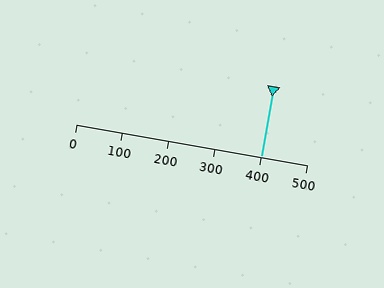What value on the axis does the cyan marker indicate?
The marker indicates approximately 400.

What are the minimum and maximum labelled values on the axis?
The axis runs from 0 to 500.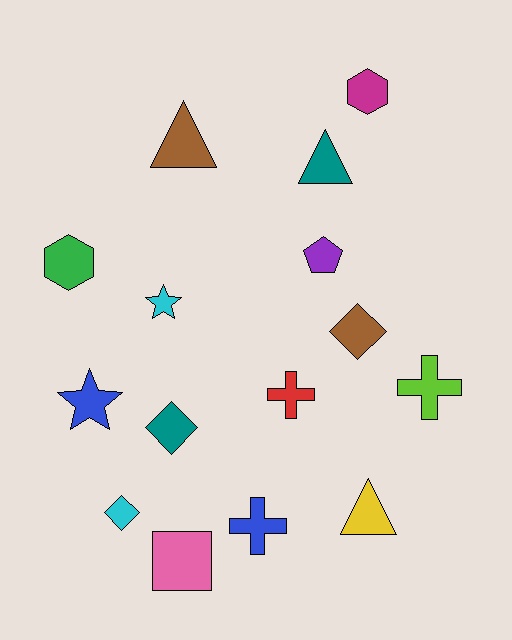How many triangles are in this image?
There are 3 triangles.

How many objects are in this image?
There are 15 objects.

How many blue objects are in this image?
There are 2 blue objects.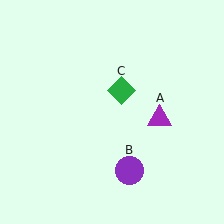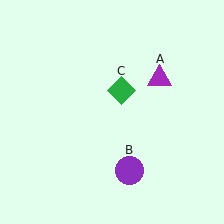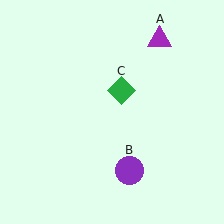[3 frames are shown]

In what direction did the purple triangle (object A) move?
The purple triangle (object A) moved up.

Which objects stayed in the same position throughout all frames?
Purple circle (object B) and green diamond (object C) remained stationary.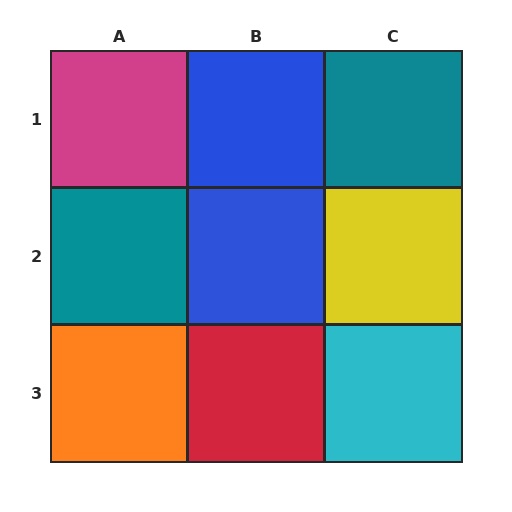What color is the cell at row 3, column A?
Orange.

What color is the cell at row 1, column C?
Teal.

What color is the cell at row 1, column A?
Magenta.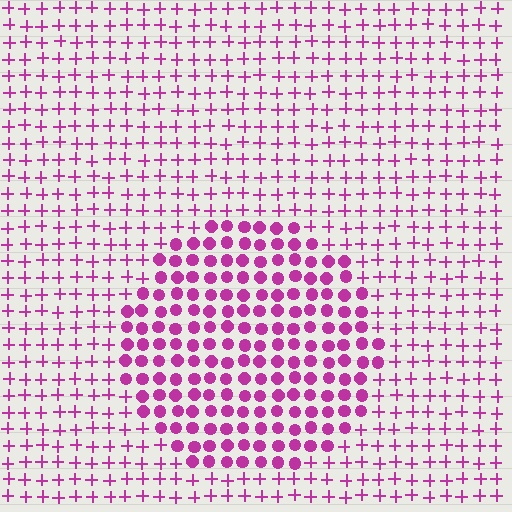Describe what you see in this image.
The image is filled with small magenta elements arranged in a uniform grid. A circle-shaped region contains circles, while the surrounding area contains plus signs. The boundary is defined purely by the change in element shape.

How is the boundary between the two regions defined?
The boundary is defined by a change in element shape: circles inside vs. plus signs outside. All elements share the same color and spacing.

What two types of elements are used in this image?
The image uses circles inside the circle region and plus signs outside it.